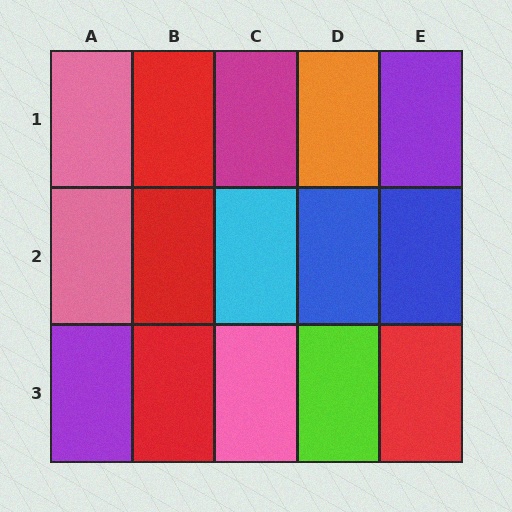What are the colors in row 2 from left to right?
Pink, red, cyan, blue, blue.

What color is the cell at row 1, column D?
Orange.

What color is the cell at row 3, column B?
Red.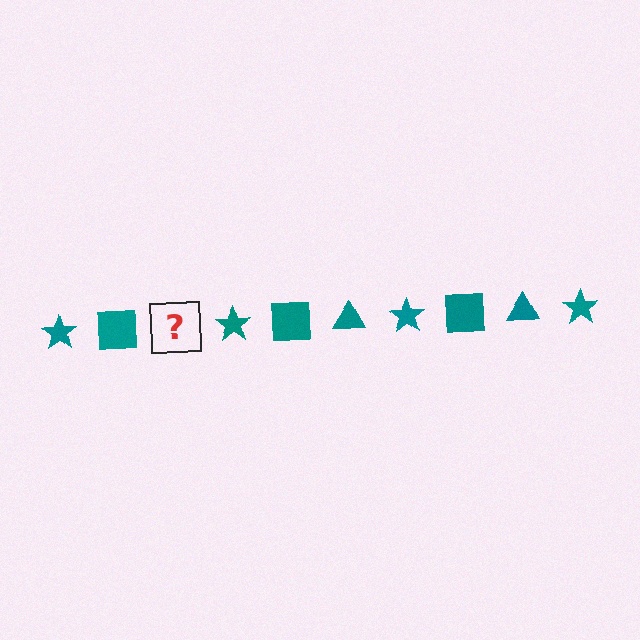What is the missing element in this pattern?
The missing element is a teal triangle.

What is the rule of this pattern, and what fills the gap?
The rule is that the pattern cycles through star, square, triangle shapes in teal. The gap should be filled with a teal triangle.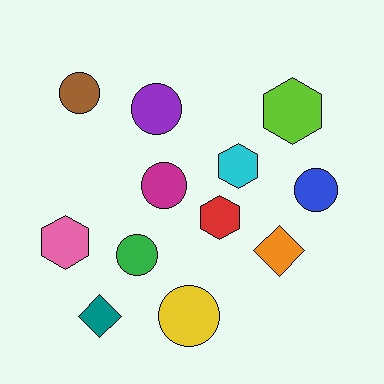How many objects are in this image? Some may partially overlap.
There are 12 objects.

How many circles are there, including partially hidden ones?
There are 6 circles.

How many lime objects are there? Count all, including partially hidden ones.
There is 1 lime object.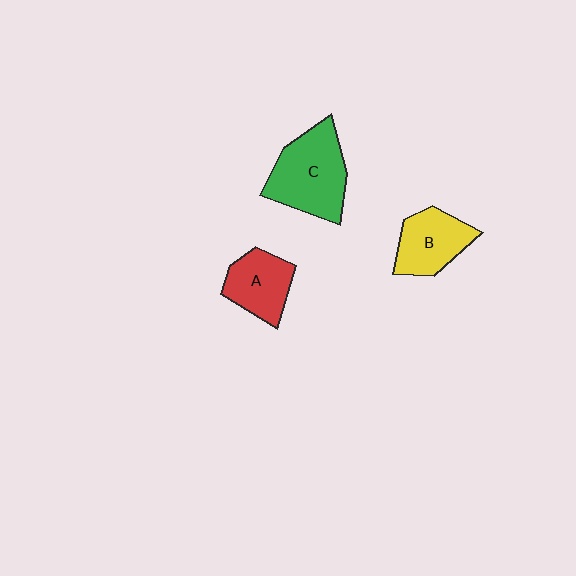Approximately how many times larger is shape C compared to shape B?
Approximately 1.5 times.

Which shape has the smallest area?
Shape A (red).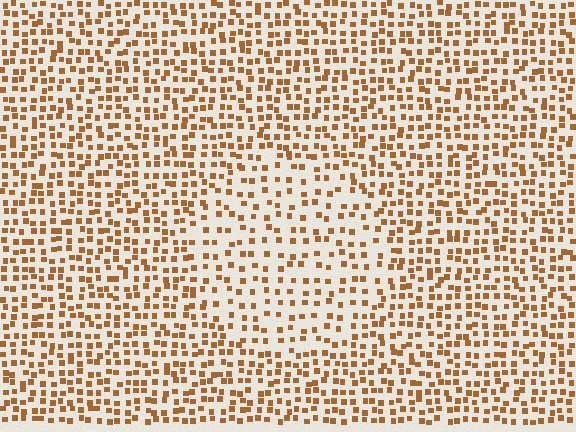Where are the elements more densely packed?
The elements are more densely packed outside the circle boundary.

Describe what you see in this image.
The image contains small brown elements arranged at two different densities. A circle-shaped region is visible where the elements are less densely packed than the surrounding area.